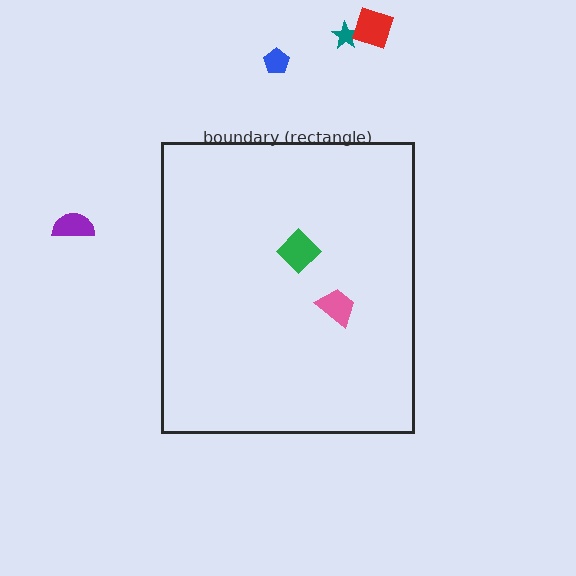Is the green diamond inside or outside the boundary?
Inside.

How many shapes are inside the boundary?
2 inside, 4 outside.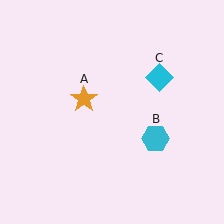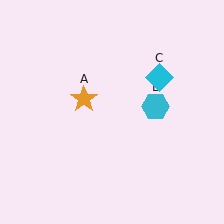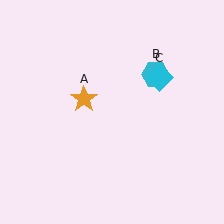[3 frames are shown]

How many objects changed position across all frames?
1 object changed position: cyan hexagon (object B).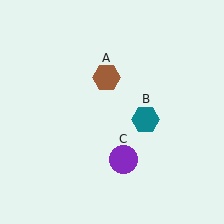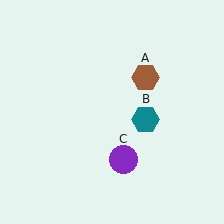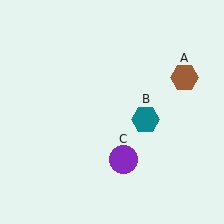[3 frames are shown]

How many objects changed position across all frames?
1 object changed position: brown hexagon (object A).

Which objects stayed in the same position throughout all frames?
Teal hexagon (object B) and purple circle (object C) remained stationary.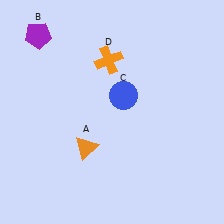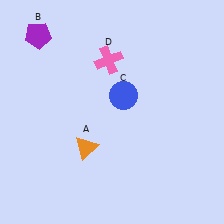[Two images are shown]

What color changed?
The cross (D) changed from orange in Image 1 to pink in Image 2.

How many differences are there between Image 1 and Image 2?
There is 1 difference between the two images.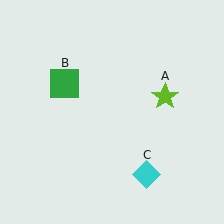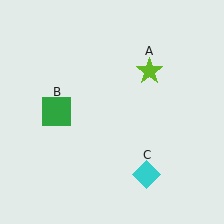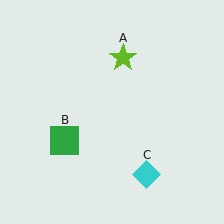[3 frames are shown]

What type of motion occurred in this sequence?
The lime star (object A), green square (object B) rotated counterclockwise around the center of the scene.